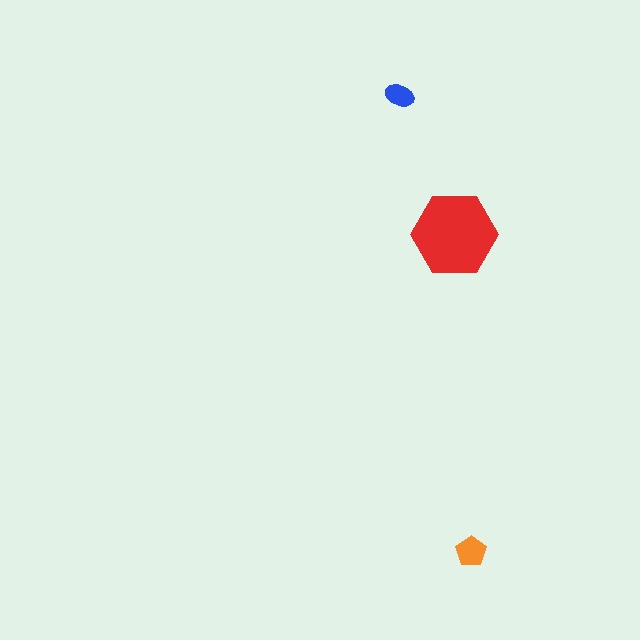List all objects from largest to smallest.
The red hexagon, the orange pentagon, the blue ellipse.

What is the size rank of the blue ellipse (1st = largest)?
3rd.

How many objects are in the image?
There are 3 objects in the image.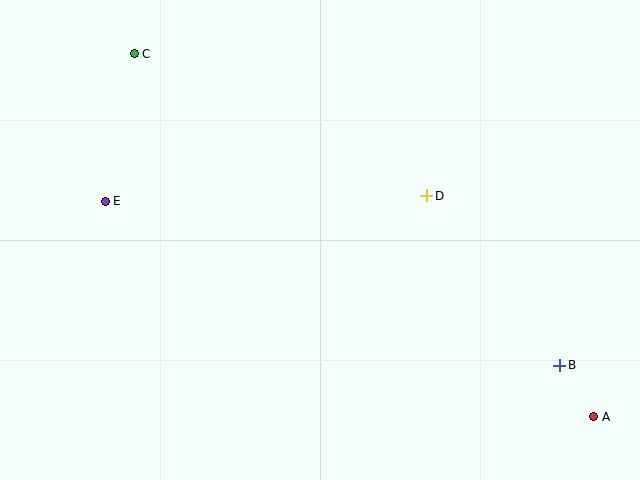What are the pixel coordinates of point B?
Point B is at (560, 365).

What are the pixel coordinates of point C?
Point C is at (134, 54).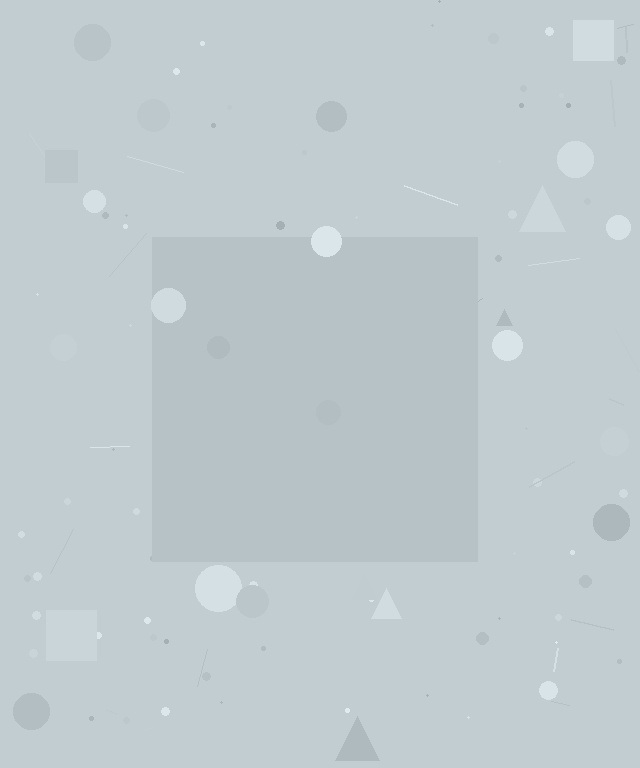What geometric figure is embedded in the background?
A square is embedded in the background.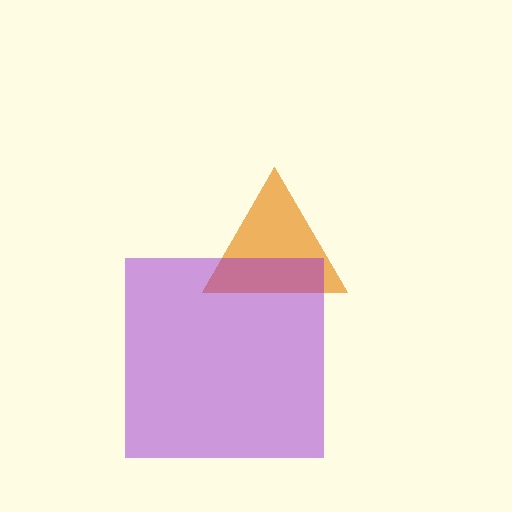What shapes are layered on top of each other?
The layered shapes are: an orange triangle, a purple square.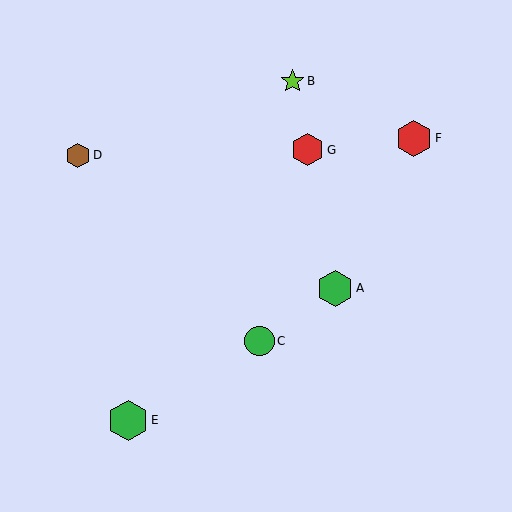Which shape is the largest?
The green hexagon (labeled E) is the largest.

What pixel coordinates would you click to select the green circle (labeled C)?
Click at (259, 341) to select the green circle C.